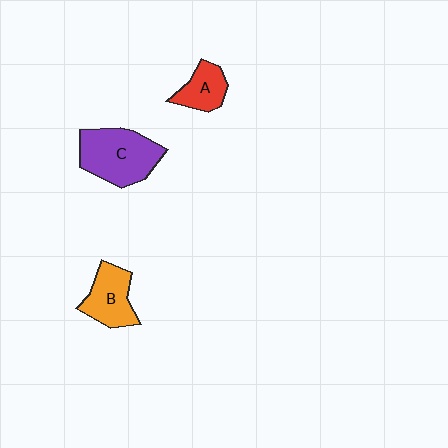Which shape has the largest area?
Shape C (purple).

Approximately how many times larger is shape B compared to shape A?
Approximately 1.4 times.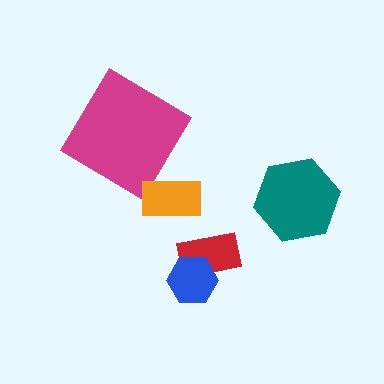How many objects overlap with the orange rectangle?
0 objects overlap with the orange rectangle.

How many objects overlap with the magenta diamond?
0 objects overlap with the magenta diamond.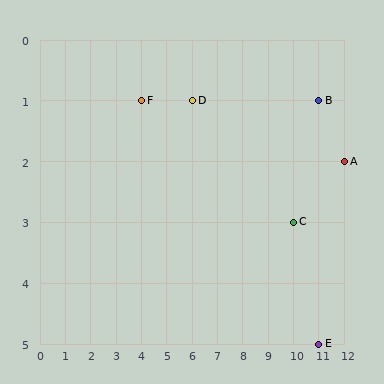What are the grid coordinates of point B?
Point B is at grid coordinates (11, 1).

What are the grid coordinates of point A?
Point A is at grid coordinates (12, 2).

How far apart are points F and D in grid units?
Points F and D are 2 columns apart.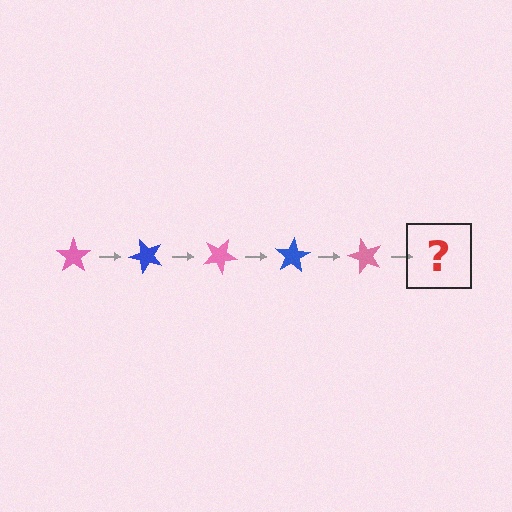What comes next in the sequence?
The next element should be a blue star, rotated 250 degrees from the start.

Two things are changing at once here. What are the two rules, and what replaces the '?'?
The two rules are that it rotates 50 degrees each step and the color cycles through pink and blue. The '?' should be a blue star, rotated 250 degrees from the start.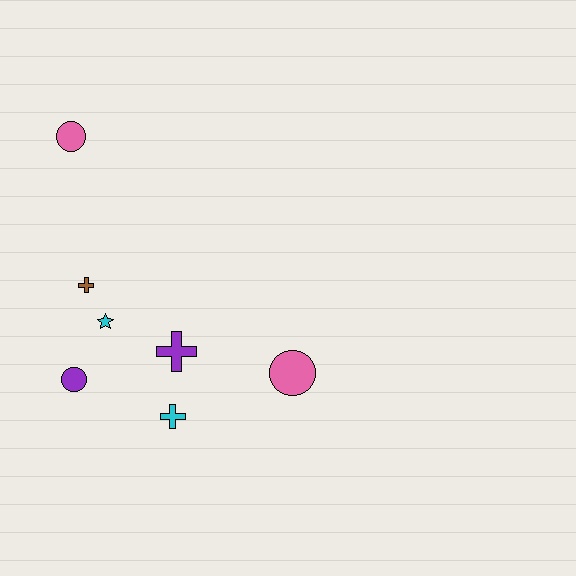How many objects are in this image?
There are 7 objects.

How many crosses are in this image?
There are 3 crosses.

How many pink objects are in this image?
There are 2 pink objects.